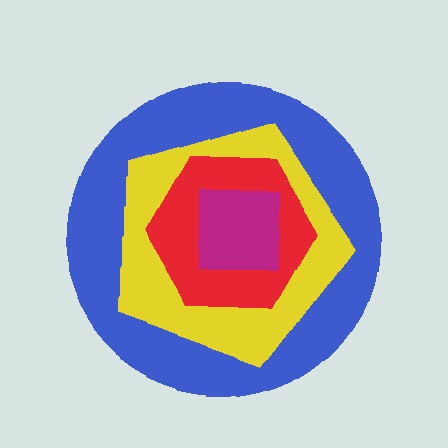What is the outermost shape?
The blue circle.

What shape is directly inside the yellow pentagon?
The red hexagon.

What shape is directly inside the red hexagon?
The magenta square.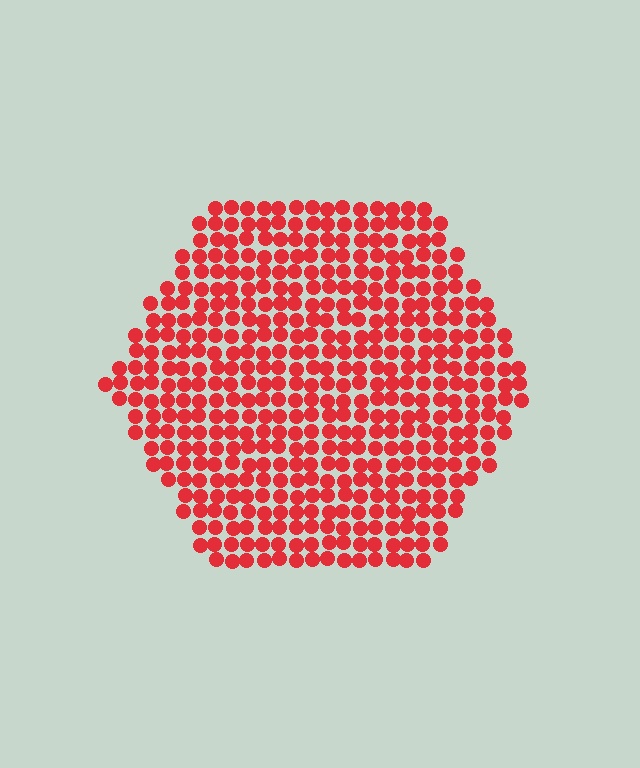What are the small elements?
The small elements are circles.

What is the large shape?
The large shape is a hexagon.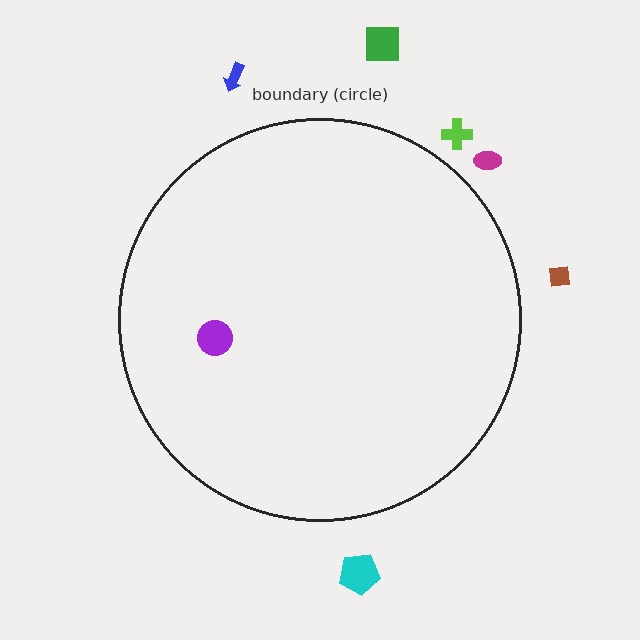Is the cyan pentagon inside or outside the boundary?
Outside.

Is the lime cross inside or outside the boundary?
Outside.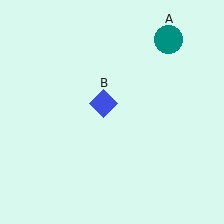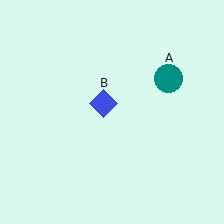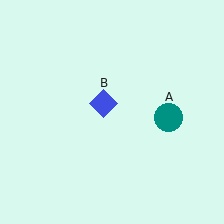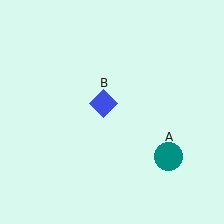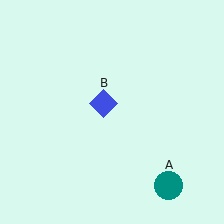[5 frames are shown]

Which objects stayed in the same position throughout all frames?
Blue diamond (object B) remained stationary.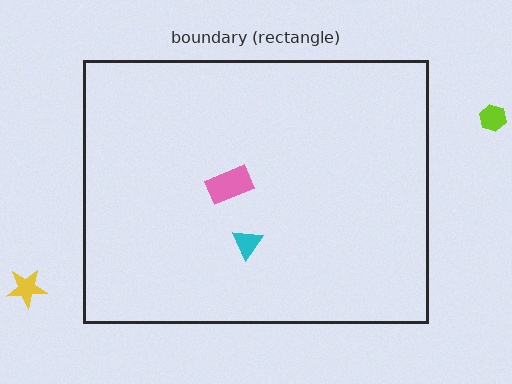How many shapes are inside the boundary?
2 inside, 2 outside.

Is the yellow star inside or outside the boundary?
Outside.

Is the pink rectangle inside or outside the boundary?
Inside.